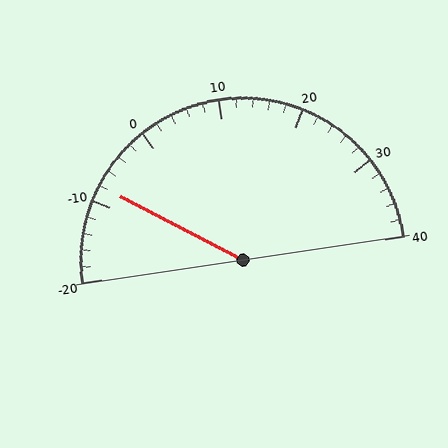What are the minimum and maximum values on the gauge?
The gauge ranges from -20 to 40.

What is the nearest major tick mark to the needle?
The nearest major tick mark is -10.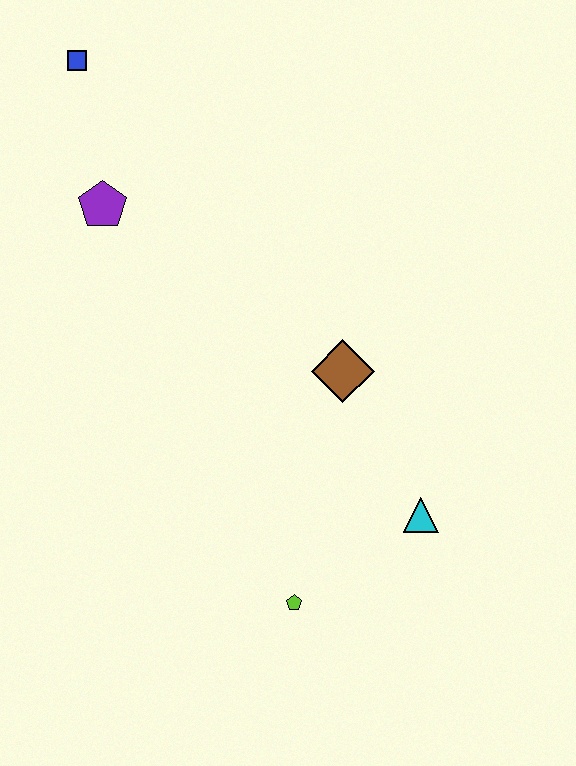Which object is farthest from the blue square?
The lime pentagon is farthest from the blue square.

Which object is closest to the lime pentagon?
The cyan triangle is closest to the lime pentagon.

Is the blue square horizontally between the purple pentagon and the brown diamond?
No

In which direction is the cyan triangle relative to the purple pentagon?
The cyan triangle is to the right of the purple pentagon.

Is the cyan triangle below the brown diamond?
Yes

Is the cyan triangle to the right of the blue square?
Yes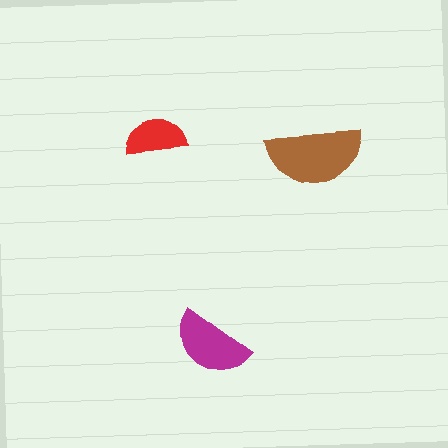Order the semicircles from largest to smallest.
the brown one, the magenta one, the red one.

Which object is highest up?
The red semicircle is topmost.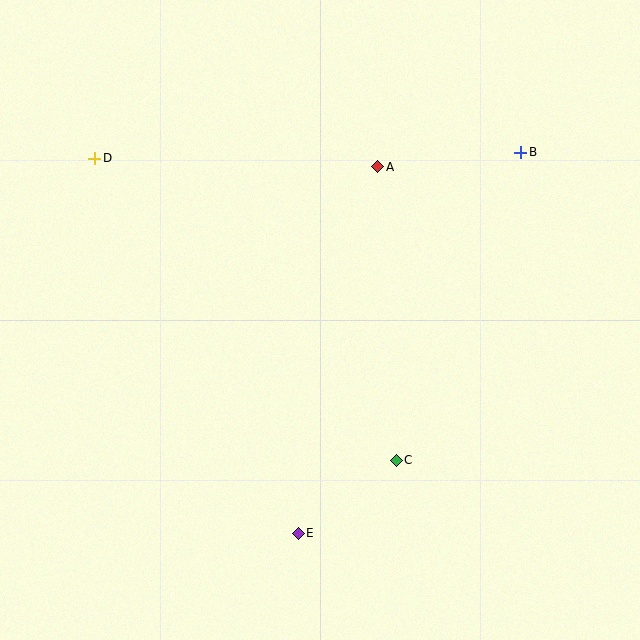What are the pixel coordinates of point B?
Point B is at (521, 152).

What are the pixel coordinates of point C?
Point C is at (396, 460).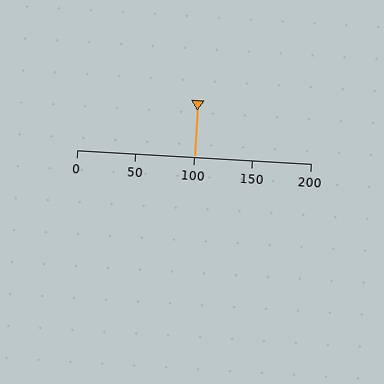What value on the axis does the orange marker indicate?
The marker indicates approximately 100.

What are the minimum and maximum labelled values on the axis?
The axis runs from 0 to 200.